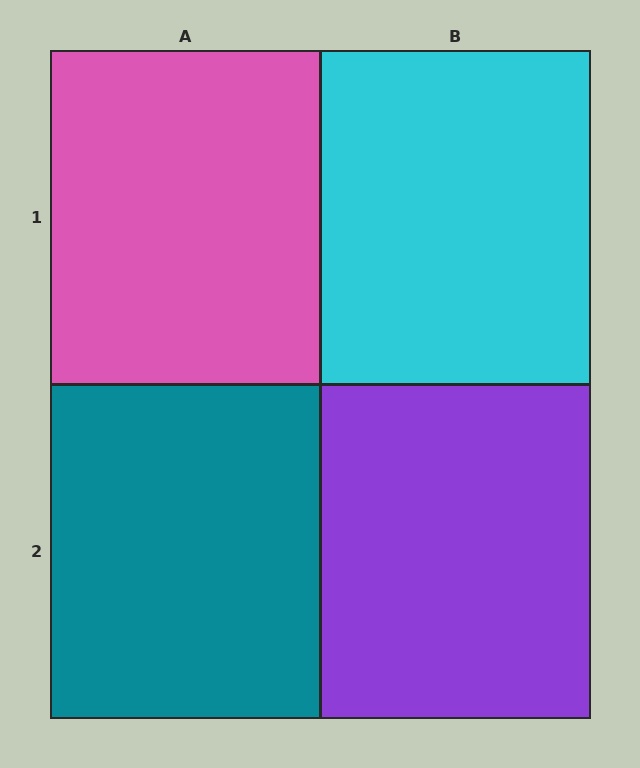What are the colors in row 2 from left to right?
Teal, purple.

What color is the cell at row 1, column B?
Cyan.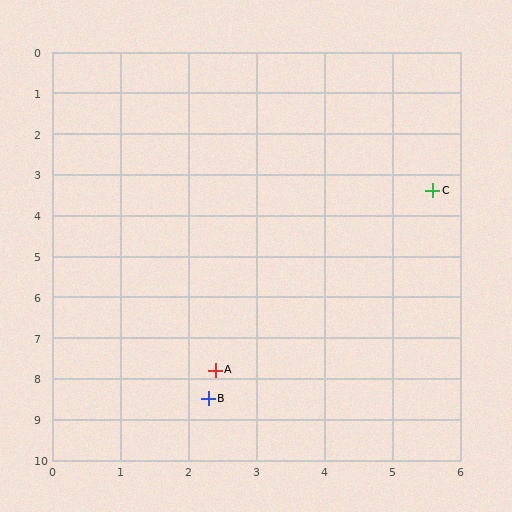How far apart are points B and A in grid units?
Points B and A are about 0.7 grid units apart.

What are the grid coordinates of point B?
Point B is at approximately (2.3, 8.5).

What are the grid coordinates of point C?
Point C is at approximately (5.6, 3.4).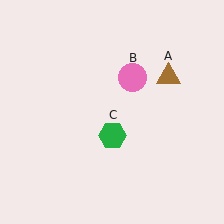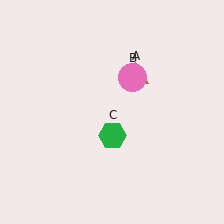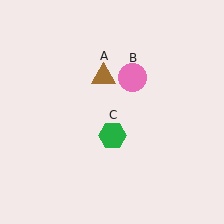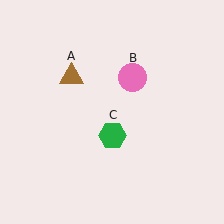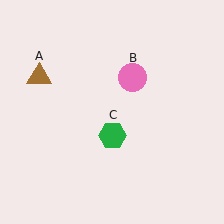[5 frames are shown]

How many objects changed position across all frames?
1 object changed position: brown triangle (object A).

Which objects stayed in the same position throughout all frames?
Pink circle (object B) and green hexagon (object C) remained stationary.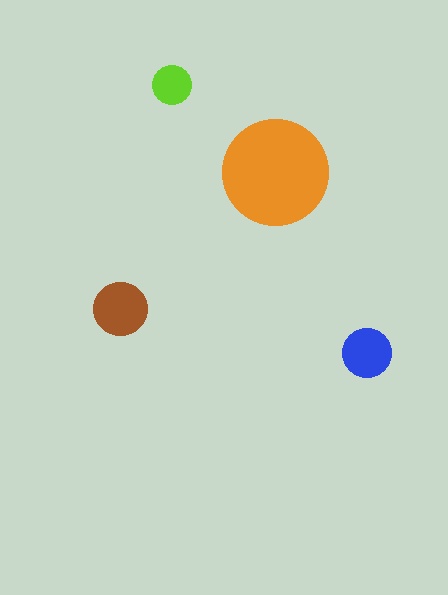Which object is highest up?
The lime circle is topmost.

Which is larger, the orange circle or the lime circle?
The orange one.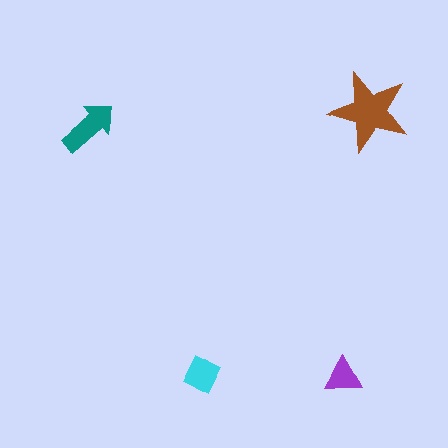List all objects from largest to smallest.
The brown star, the teal arrow, the cyan diamond, the purple triangle.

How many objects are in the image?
There are 4 objects in the image.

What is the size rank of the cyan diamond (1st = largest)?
3rd.